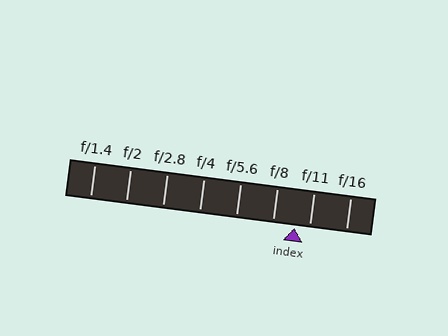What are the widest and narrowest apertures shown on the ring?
The widest aperture shown is f/1.4 and the narrowest is f/16.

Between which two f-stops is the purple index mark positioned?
The index mark is between f/8 and f/11.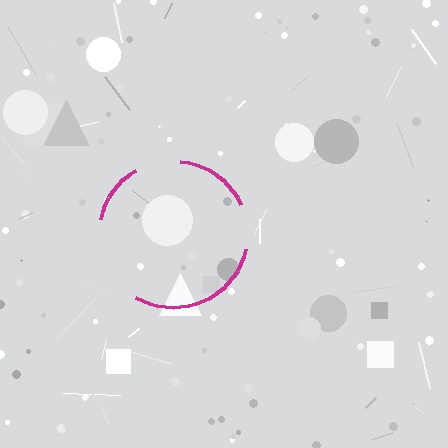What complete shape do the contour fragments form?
The contour fragments form a circle.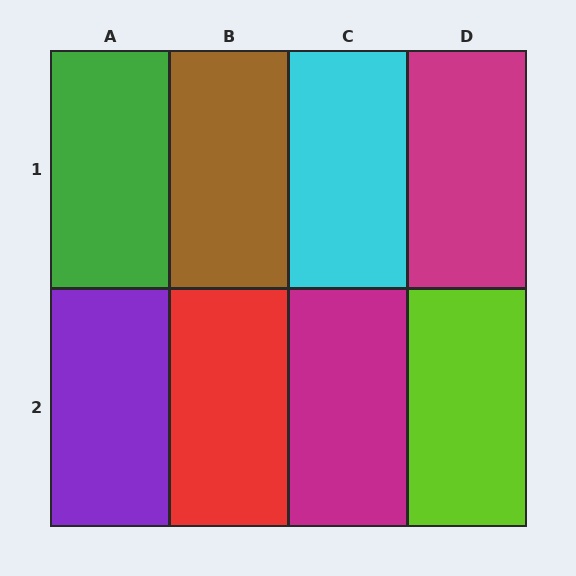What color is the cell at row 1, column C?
Cyan.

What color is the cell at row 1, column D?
Magenta.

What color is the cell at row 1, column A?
Green.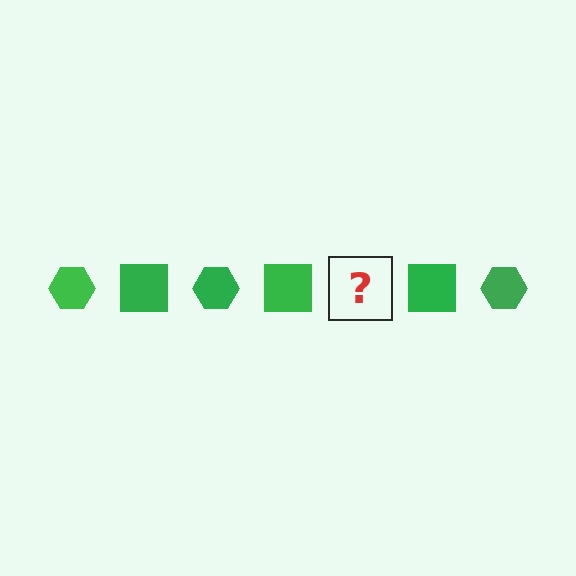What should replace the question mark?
The question mark should be replaced with a green hexagon.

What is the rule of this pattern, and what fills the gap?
The rule is that the pattern cycles through hexagon, square shapes in green. The gap should be filled with a green hexagon.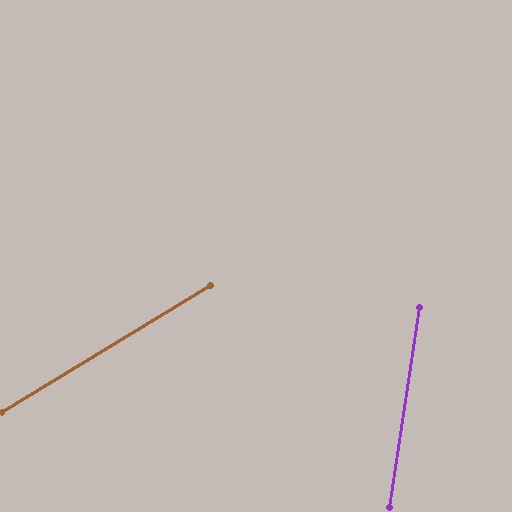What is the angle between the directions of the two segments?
Approximately 50 degrees.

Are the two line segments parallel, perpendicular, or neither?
Neither parallel nor perpendicular — they differ by about 50°.